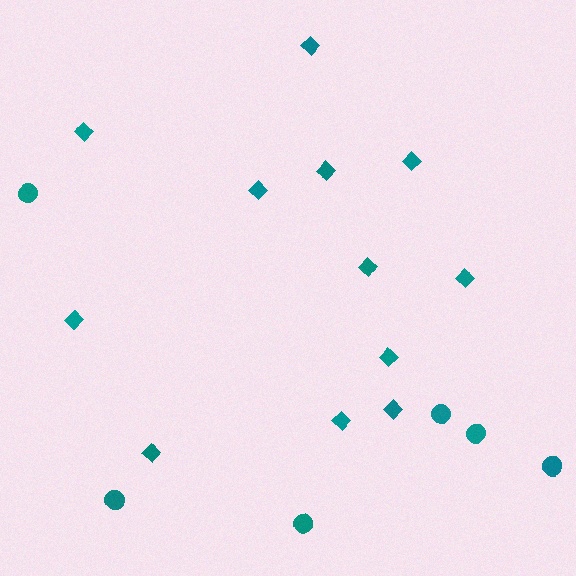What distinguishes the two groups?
There are 2 groups: one group of circles (6) and one group of diamonds (12).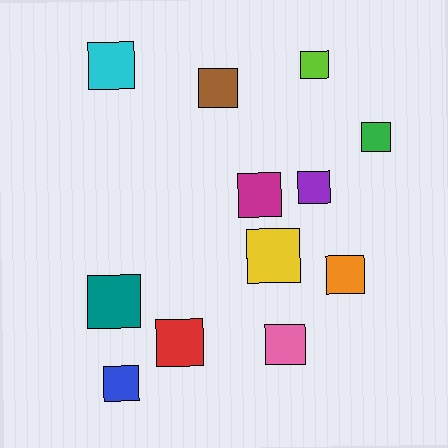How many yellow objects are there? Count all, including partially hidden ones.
There is 1 yellow object.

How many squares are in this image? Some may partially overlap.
There are 12 squares.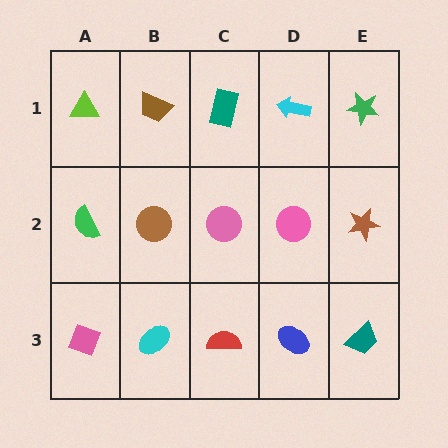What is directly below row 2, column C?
A red semicircle.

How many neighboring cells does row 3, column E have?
2.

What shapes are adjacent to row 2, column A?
A lime triangle (row 1, column A), a pink diamond (row 3, column A), a brown circle (row 2, column B).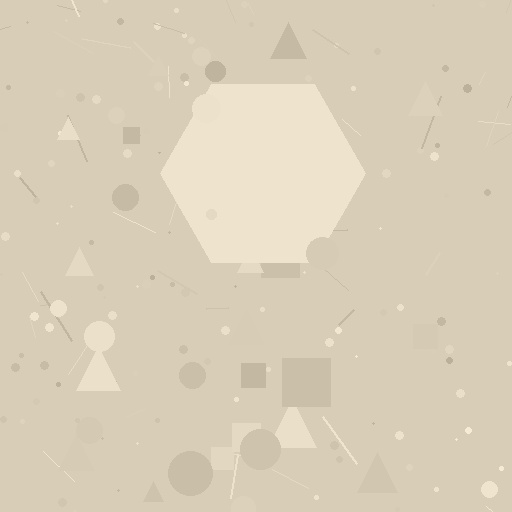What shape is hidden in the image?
A hexagon is hidden in the image.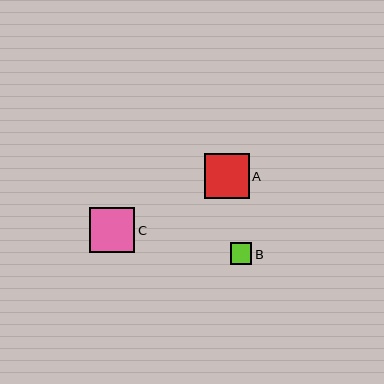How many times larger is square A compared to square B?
Square A is approximately 2.1 times the size of square B.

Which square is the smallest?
Square B is the smallest with a size of approximately 22 pixels.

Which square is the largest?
Square C is the largest with a size of approximately 45 pixels.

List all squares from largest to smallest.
From largest to smallest: C, A, B.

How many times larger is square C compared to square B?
Square C is approximately 2.1 times the size of square B.